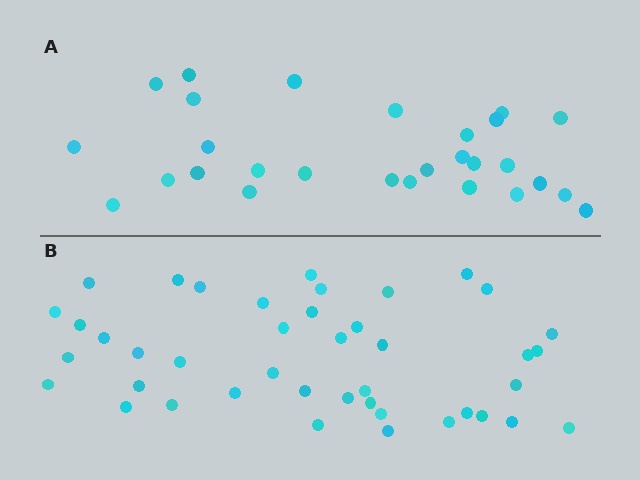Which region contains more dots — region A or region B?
Region B (the bottom region) has more dots.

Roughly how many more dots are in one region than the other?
Region B has approximately 15 more dots than region A.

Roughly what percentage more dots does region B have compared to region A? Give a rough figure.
About 50% more.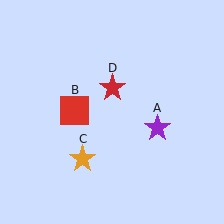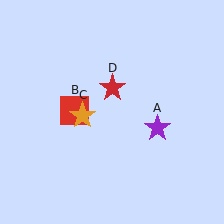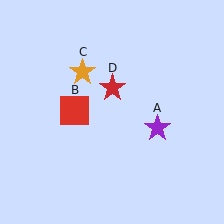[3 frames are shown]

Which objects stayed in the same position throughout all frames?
Purple star (object A) and red square (object B) and red star (object D) remained stationary.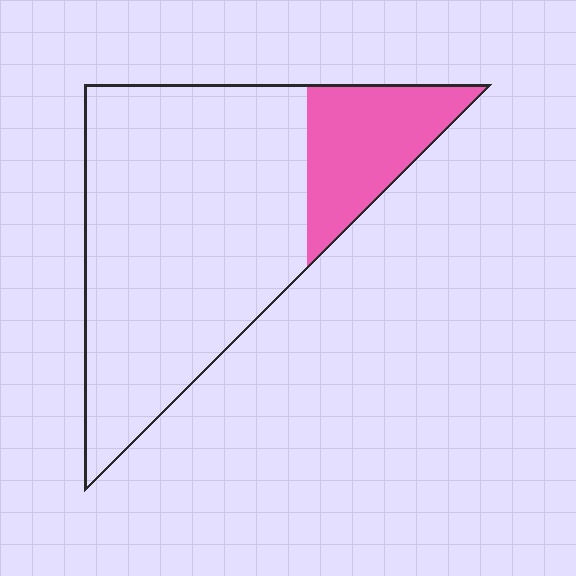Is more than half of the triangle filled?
No.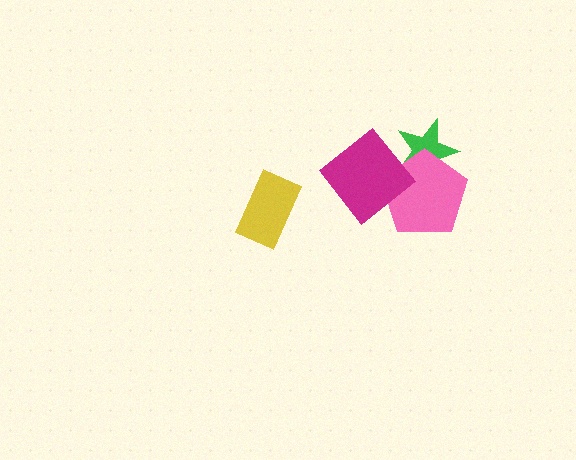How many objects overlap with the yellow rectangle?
0 objects overlap with the yellow rectangle.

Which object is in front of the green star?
The pink pentagon is in front of the green star.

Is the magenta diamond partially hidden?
No, no other shape covers it.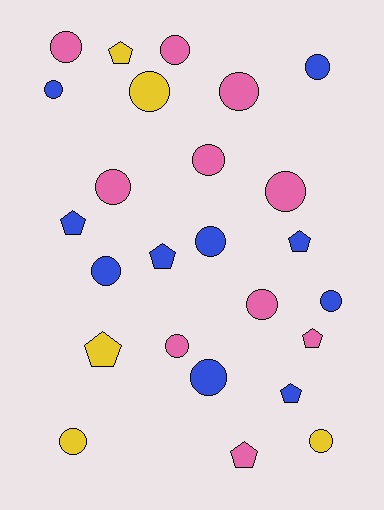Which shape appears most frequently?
Circle, with 17 objects.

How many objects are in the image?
There are 25 objects.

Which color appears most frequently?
Blue, with 10 objects.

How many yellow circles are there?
There are 3 yellow circles.